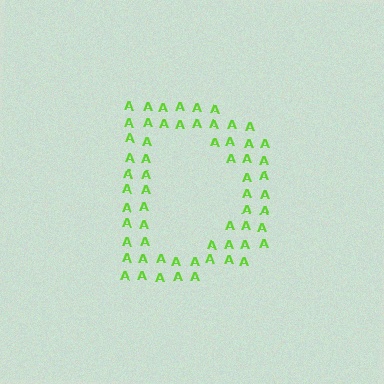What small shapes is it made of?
It is made of small letter A's.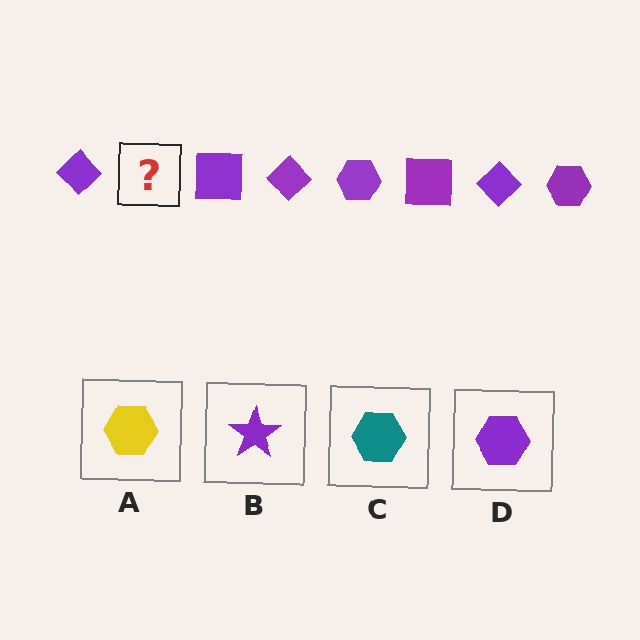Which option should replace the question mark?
Option D.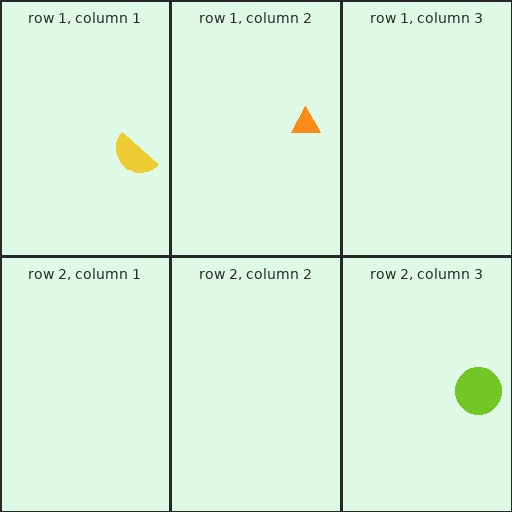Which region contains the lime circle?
The row 2, column 3 region.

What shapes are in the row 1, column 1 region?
The yellow semicircle.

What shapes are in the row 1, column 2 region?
The orange triangle.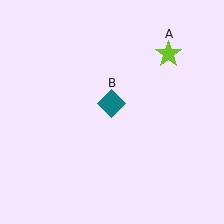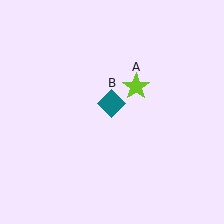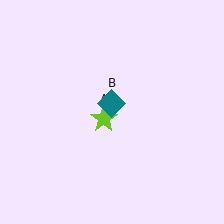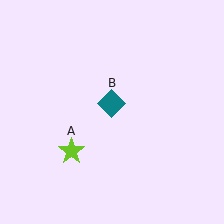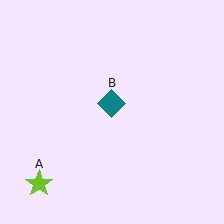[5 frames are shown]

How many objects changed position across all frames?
1 object changed position: lime star (object A).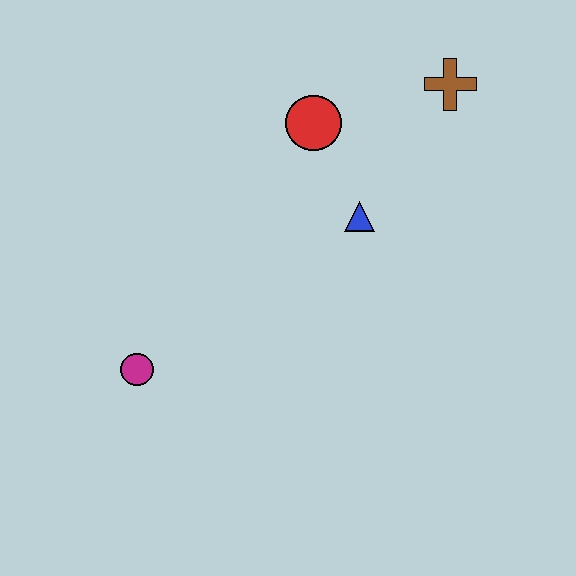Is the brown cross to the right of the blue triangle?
Yes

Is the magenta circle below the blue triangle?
Yes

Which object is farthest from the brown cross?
The magenta circle is farthest from the brown cross.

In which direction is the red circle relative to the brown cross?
The red circle is to the left of the brown cross.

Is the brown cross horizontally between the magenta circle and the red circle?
No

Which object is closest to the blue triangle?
The red circle is closest to the blue triangle.